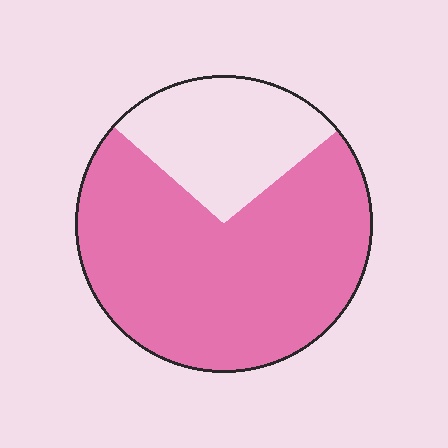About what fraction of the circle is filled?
About three quarters (3/4).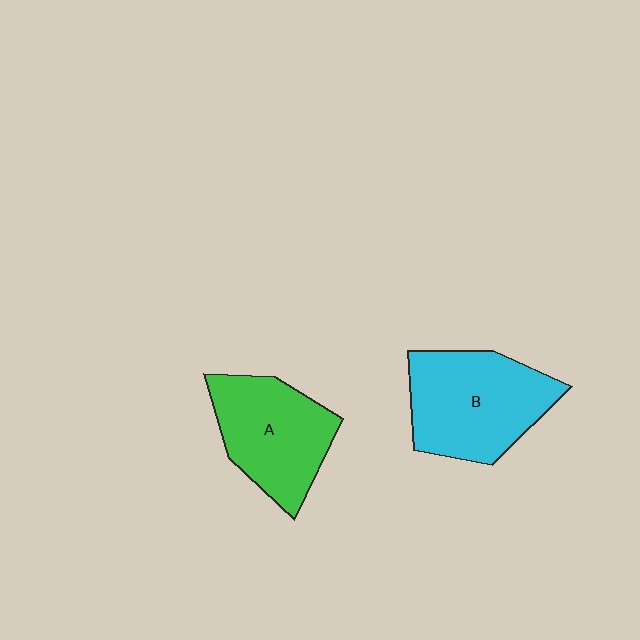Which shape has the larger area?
Shape B (cyan).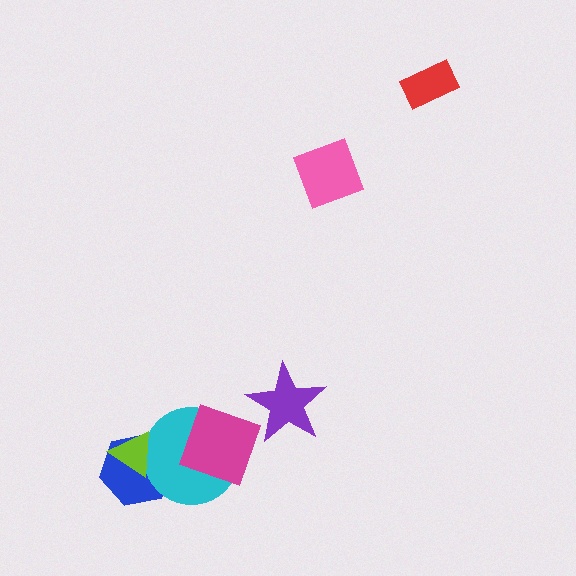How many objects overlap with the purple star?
0 objects overlap with the purple star.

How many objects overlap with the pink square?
0 objects overlap with the pink square.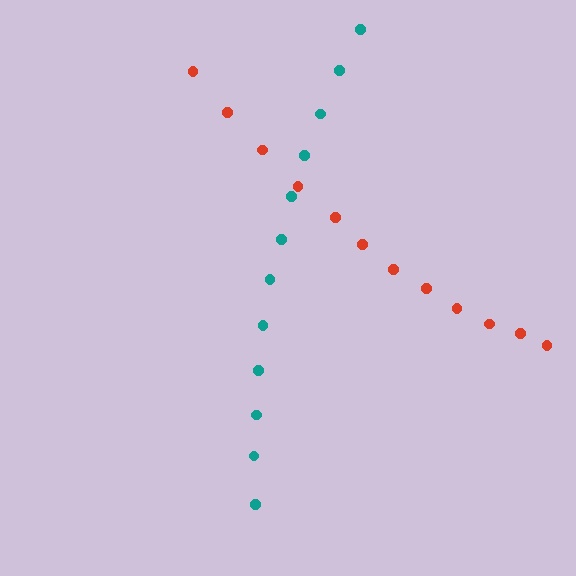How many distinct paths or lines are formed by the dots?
There are 2 distinct paths.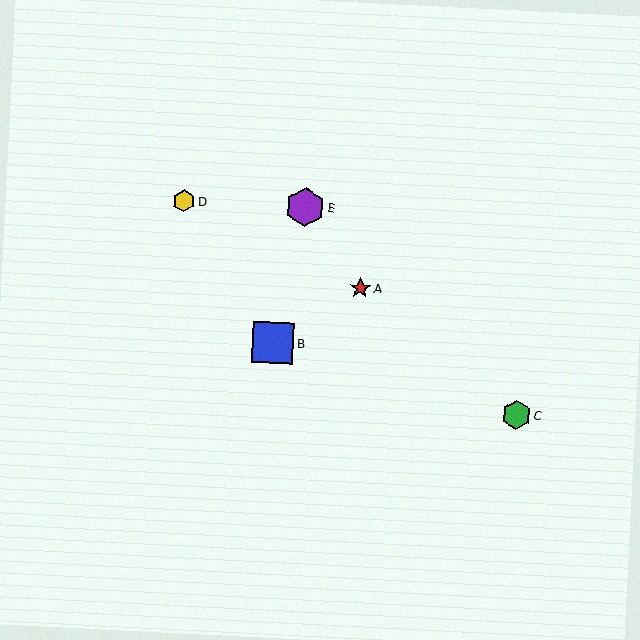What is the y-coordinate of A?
Object A is at y≈288.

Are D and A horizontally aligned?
No, D is at y≈201 and A is at y≈288.